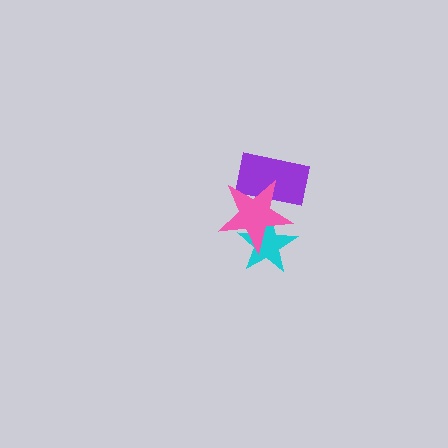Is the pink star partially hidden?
No, no other shape covers it.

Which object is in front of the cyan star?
The pink star is in front of the cyan star.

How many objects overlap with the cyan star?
1 object overlaps with the cyan star.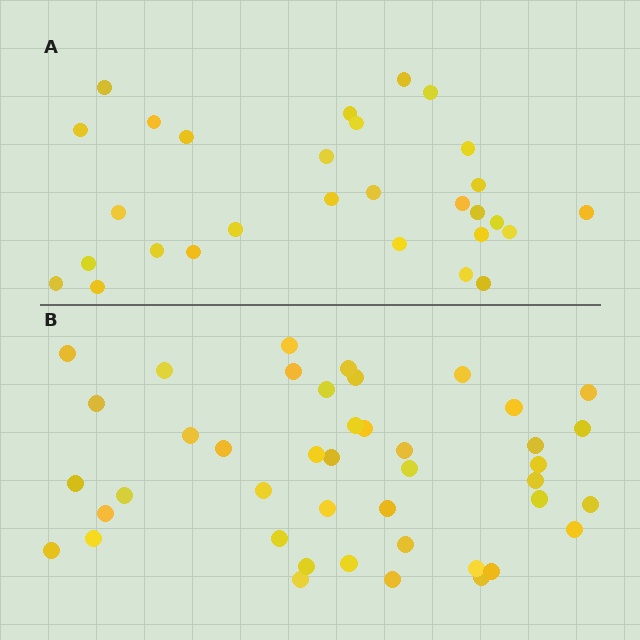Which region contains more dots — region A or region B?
Region B (the bottom region) has more dots.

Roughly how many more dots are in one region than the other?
Region B has approximately 15 more dots than region A.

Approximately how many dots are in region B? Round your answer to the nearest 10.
About 40 dots. (The exact count is 43, which rounds to 40.)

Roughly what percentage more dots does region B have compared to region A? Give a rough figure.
About 50% more.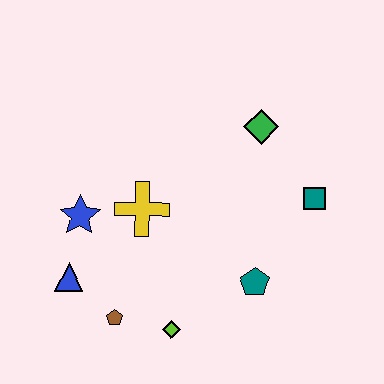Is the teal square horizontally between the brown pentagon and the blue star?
No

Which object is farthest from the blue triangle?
The teal square is farthest from the blue triangle.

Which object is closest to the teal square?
The green diamond is closest to the teal square.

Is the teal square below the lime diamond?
No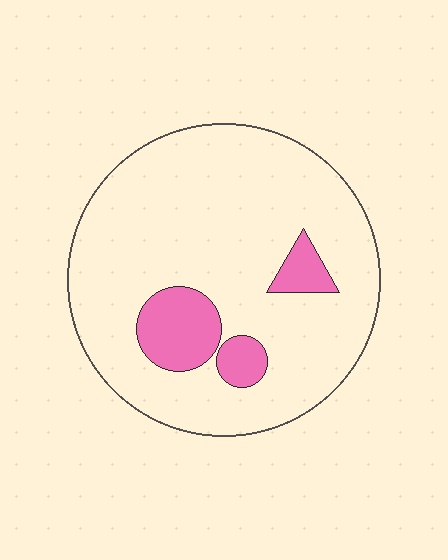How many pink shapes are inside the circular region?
3.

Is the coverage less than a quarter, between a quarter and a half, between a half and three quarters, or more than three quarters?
Less than a quarter.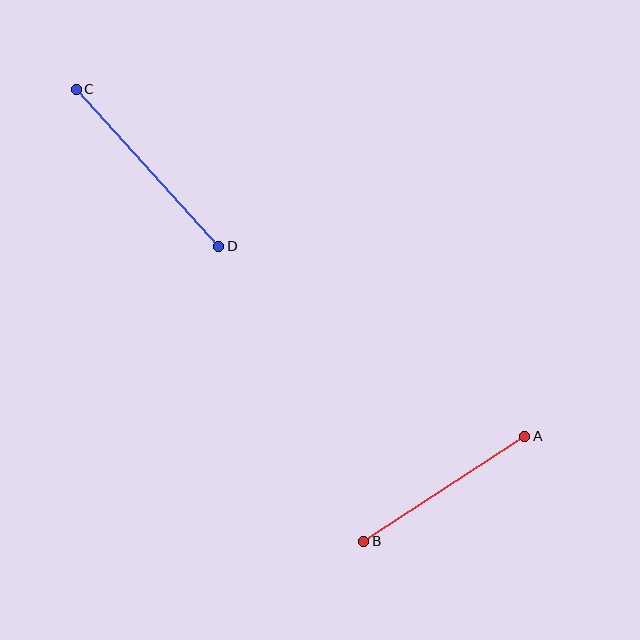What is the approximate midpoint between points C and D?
The midpoint is at approximately (148, 168) pixels.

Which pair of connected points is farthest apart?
Points C and D are farthest apart.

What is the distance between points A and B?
The distance is approximately 192 pixels.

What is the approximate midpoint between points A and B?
The midpoint is at approximately (444, 489) pixels.